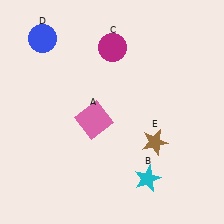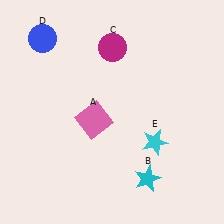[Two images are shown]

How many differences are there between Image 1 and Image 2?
There is 1 difference between the two images.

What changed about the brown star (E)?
In Image 1, E is brown. In Image 2, it changed to cyan.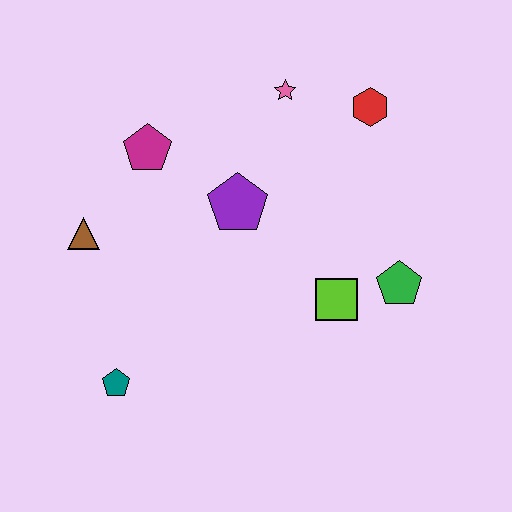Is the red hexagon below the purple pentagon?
No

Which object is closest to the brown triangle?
The magenta pentagon is closest to the brown triangle.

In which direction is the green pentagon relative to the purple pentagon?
The green pentagon is to the right of the purple pentagon.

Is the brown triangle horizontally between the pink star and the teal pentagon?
No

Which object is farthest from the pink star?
The teal pentagon is farthest from the pink star.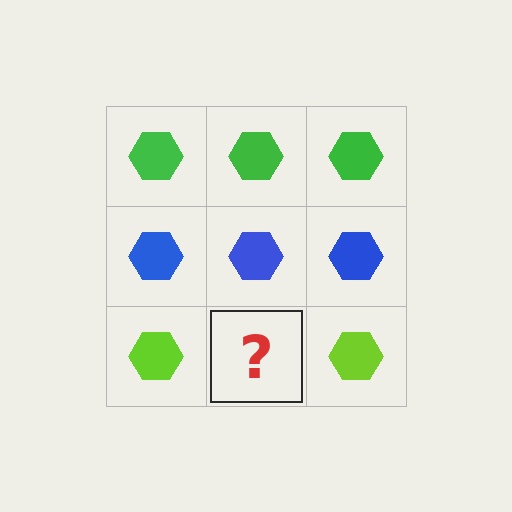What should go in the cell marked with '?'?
The missing cell should contain a lime hexagon.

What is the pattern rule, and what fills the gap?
The rule is that each row has a consistent color. The gap should be filled with a lime hexagon.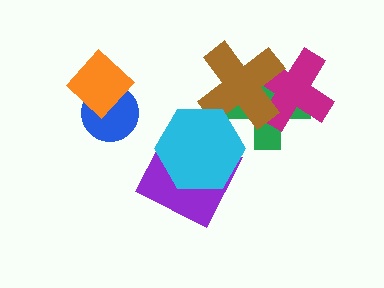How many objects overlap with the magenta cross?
2 objects overlap with the magenta cross.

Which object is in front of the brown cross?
The cyan hexagon is in front of the brown cross.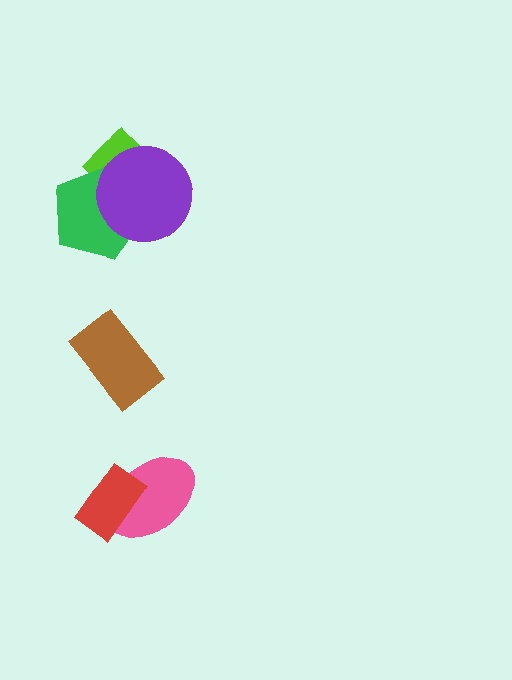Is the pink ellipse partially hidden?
Yes, it is partially covered by another shape.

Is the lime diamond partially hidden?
Yes, it is partially covered by another shape.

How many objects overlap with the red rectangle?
1 object overlaps with the red rectangle.